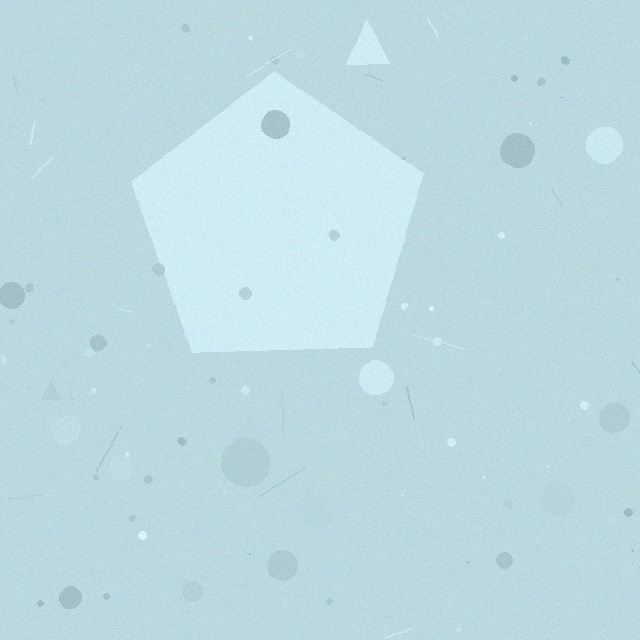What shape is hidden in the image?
A pentagon is hidden in the image.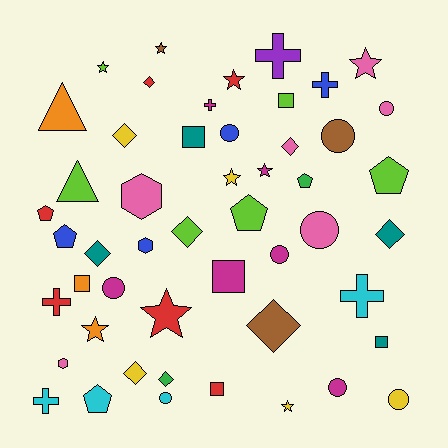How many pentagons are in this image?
There are 6 pentagons.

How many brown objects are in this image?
There are 3 brown objects.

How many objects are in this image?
There are 50 objects.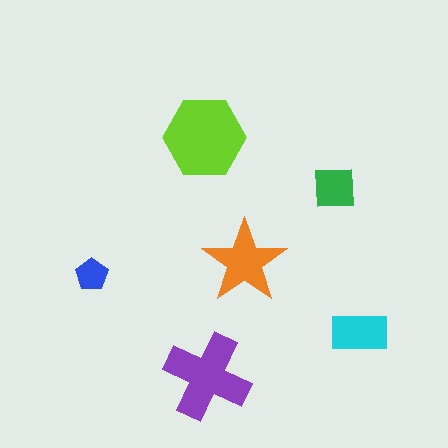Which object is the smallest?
The blue pentagon.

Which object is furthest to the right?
The cyan rectangle is rightmost.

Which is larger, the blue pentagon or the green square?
The green square.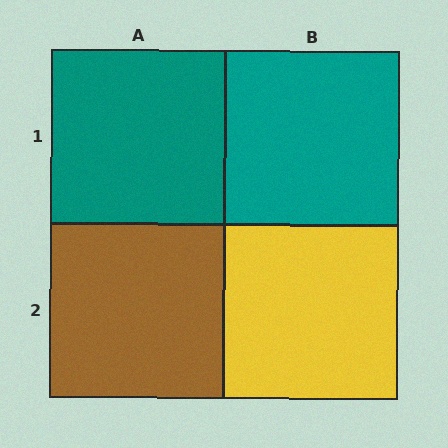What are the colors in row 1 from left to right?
Teal, teal.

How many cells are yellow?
1 cell is yellow.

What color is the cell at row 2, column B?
Yellow.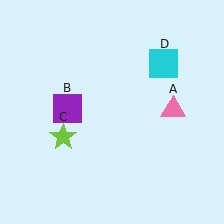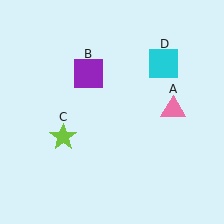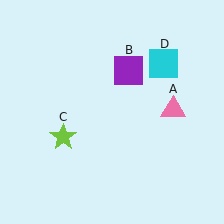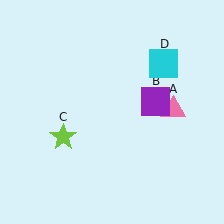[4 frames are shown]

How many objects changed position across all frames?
1 object changed position: purple square (object B).